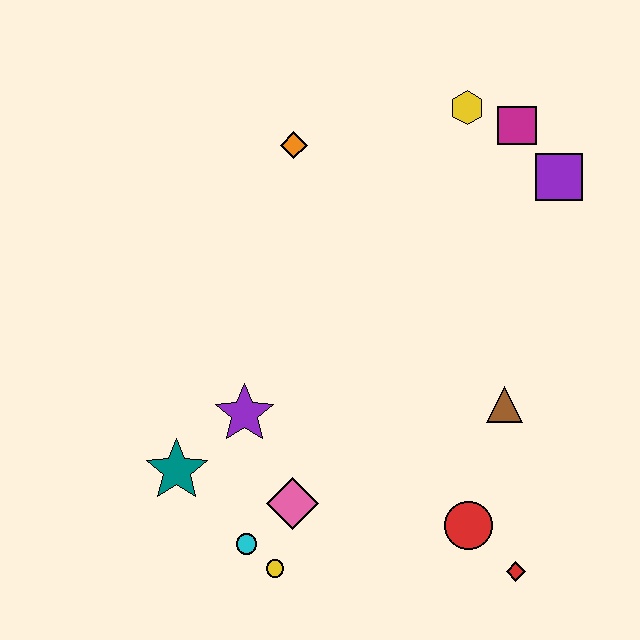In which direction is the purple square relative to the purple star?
The purple square is to the right of the purple star.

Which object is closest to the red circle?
The red diamond is closest to the red circle.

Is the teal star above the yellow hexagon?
No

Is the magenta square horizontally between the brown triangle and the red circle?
No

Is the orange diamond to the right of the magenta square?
No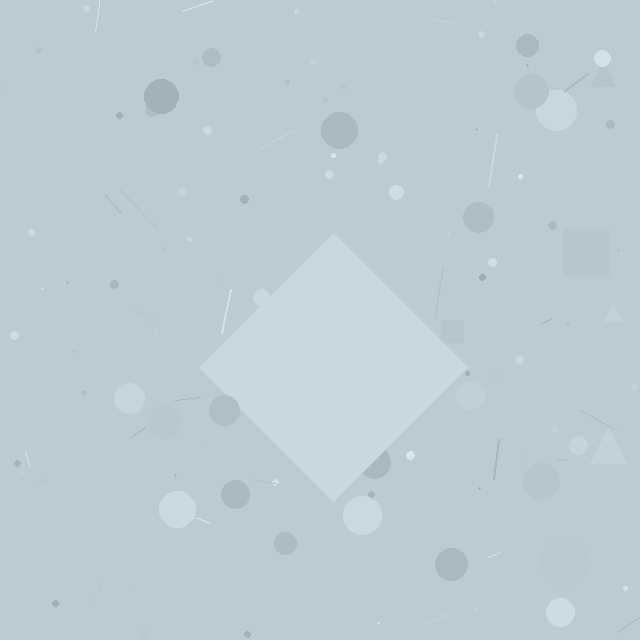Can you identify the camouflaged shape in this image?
The camouflaged shape is a diamond.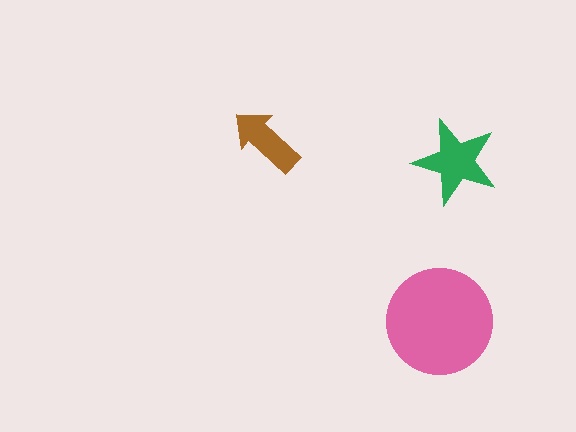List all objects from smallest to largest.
The brown arrow, the green star, the pink circle.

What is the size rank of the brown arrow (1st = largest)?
3rd.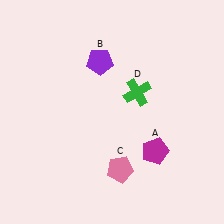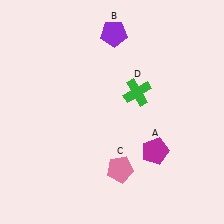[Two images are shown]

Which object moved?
The purple pentagon (B) moved up.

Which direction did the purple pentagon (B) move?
The purple pentagon (B) moved up.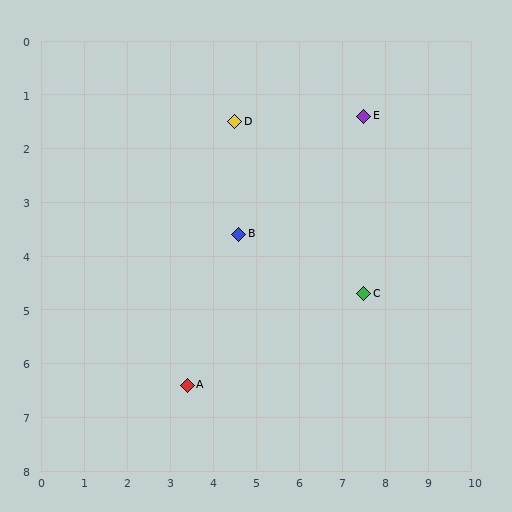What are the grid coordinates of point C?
Point C is at approximately (7.5, 4.7).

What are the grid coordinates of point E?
Point E is at approximately (7.5, 1.4).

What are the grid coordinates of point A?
Point A is at approximately (3.4, 6.4).